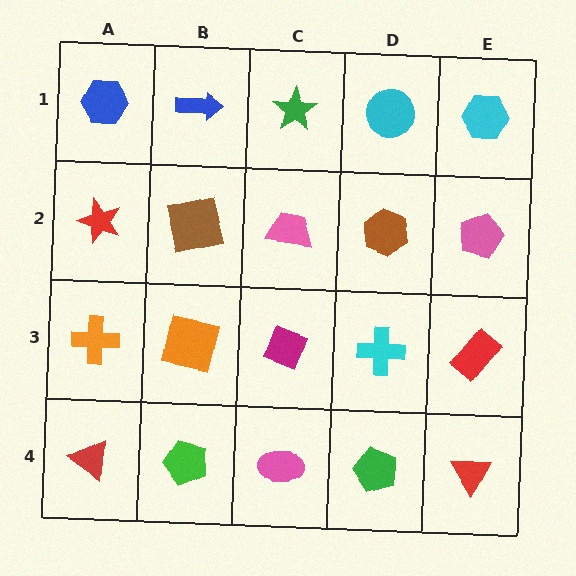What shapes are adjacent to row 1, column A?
A red star (row 2, column A), a blue arrow (row 1, column B).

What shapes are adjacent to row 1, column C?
A pink trapezoid (row 2, column C), a blue arrow (row 1, column B), a cyan circle (row 1, column D).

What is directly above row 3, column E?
A pink pentagon.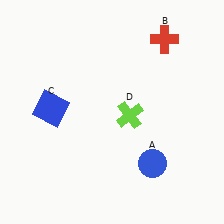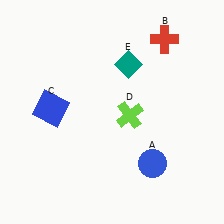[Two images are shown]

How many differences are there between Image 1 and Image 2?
There is 1 difference between the two images.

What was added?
A teal diamond (E) was added in Image 2.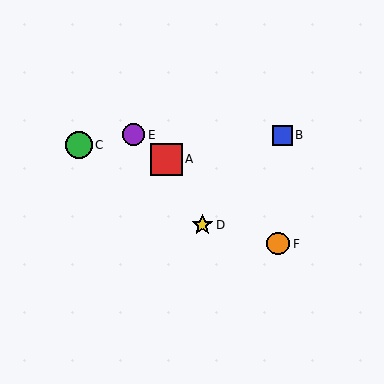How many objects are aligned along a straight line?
3 objects (A, E, F) are aligned along a straight line.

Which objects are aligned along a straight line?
Objects A, E, F are aligned along a straight line.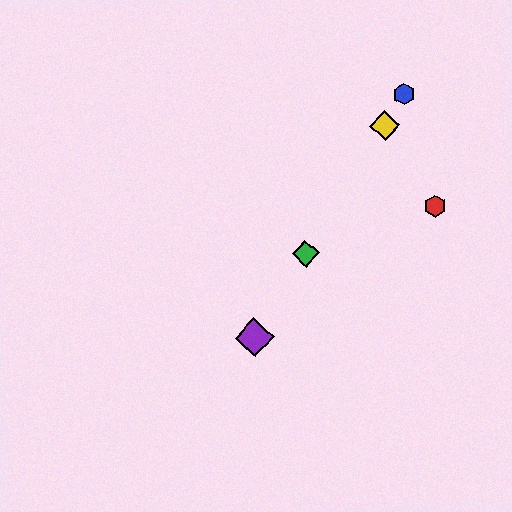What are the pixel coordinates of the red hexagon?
The red hexagon is at (435, 206).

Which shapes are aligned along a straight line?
The blue hexagon, the green diamond, the yellow diamond, the purple diamond are aligned along a straight line.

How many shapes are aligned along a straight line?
4 shapes (the blue hexagon, the green diamond, the yellow diamond, the purple diamond) are aligned along a straight line.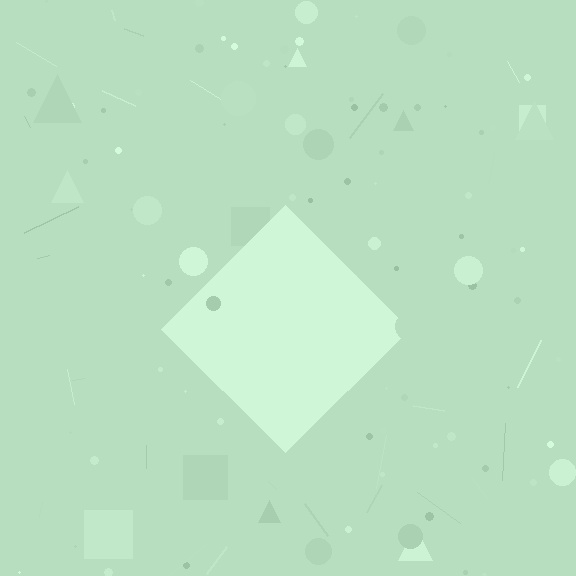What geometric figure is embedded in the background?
A diamond is embedded in the background.